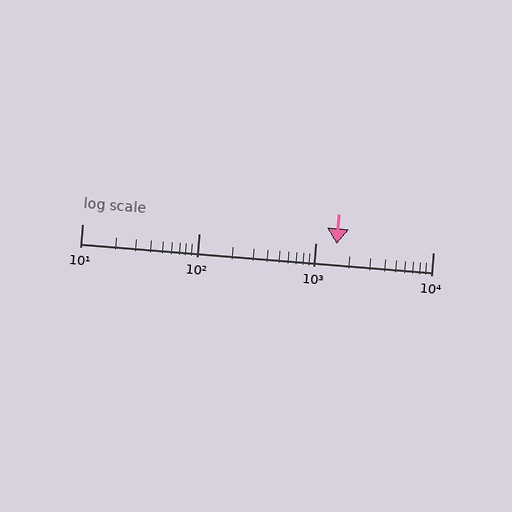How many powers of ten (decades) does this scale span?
The scale spans 3 decades, from 10 to 10000.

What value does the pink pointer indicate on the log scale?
The pointer indicates approximately 1500.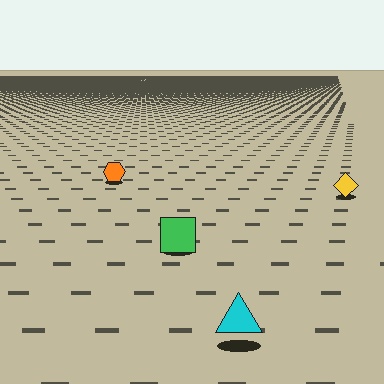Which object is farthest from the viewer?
The orange hexagon is farthest from the viewer. It appears smaller and the ground texture around it is denser.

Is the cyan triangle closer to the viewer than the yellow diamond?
Yes. The cyan triangle is closer — you can tell from the texture gradient: the ground texture is coarser near it.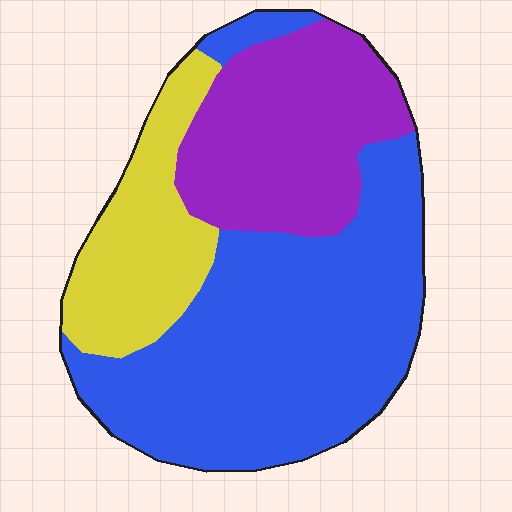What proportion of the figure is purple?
Purple covers 28% of the figure.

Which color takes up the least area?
Yellow, at roughly 20%.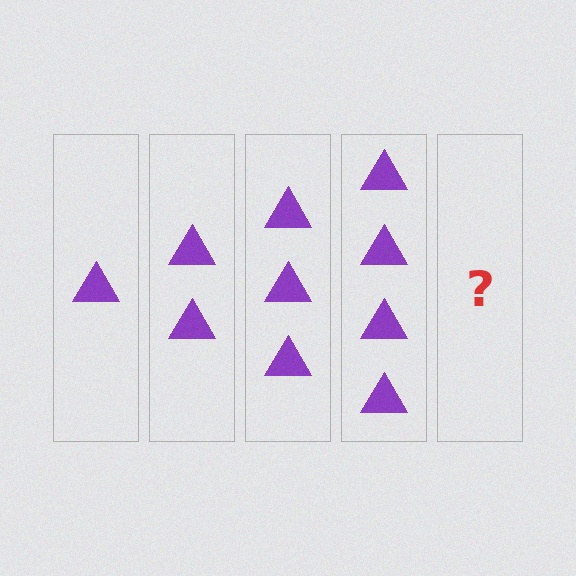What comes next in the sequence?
The next element should be 5 triangles.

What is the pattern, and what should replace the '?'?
The pattern is that each step adds one more triangle. The '?' should be 5 triangles.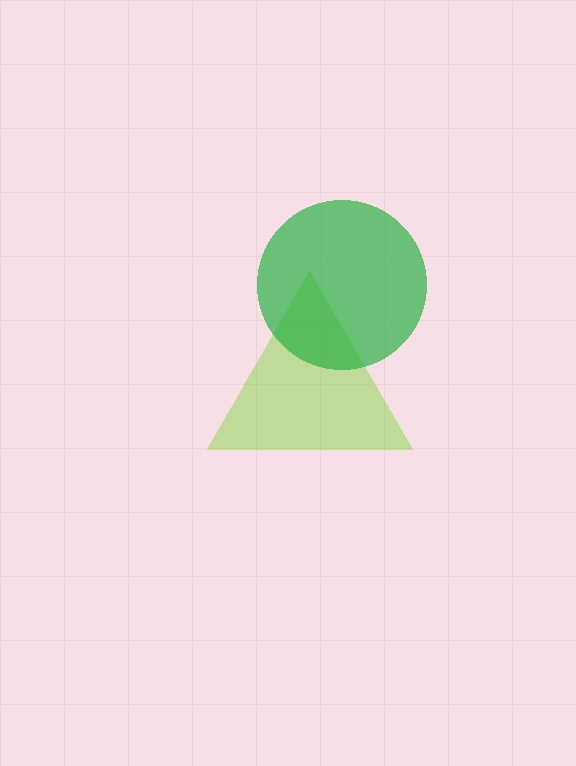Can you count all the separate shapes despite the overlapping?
Yes, there are 2 separate shapes.